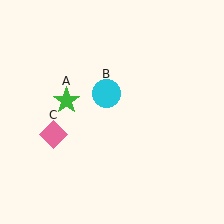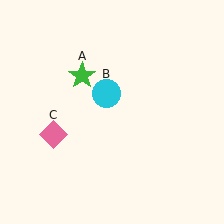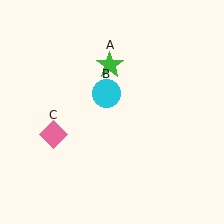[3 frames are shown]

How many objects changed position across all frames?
1 object changed position: green star (object A).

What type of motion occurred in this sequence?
The green star (object A) rotated clockwise around the center of the scene.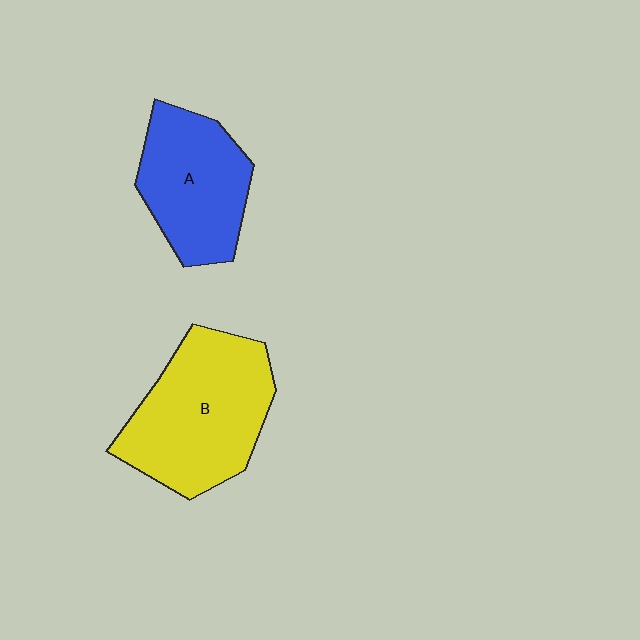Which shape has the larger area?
Shape B (yellow).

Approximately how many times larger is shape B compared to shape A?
Approximately 1.3 times.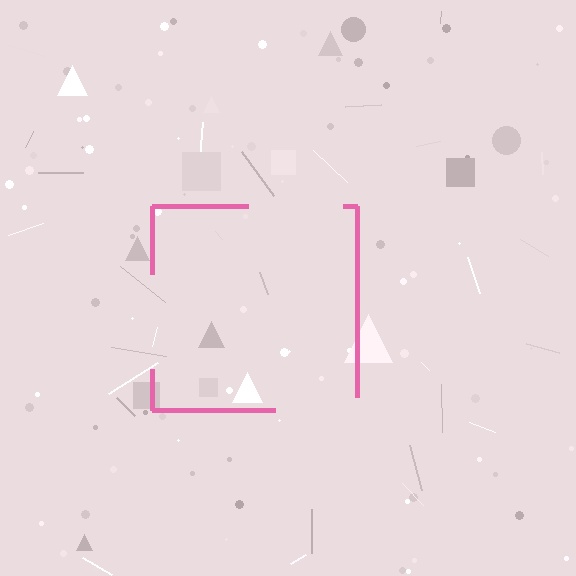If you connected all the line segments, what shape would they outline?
They would outline a square.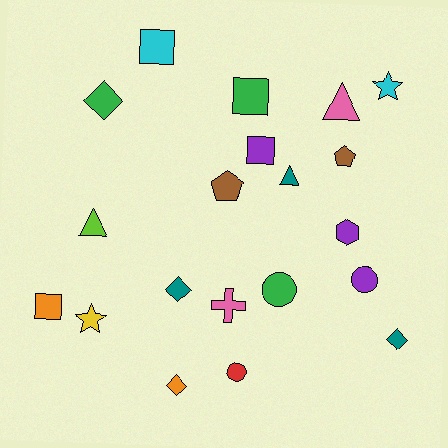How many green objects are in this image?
There are 3 green objects.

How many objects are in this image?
There are 20 objects.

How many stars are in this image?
There are 2 stars.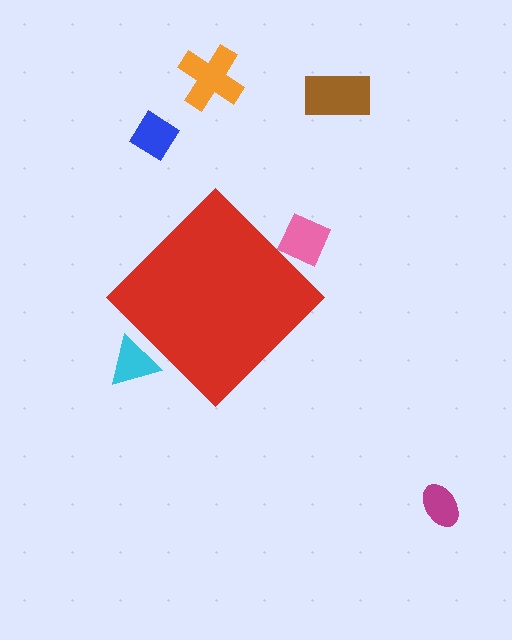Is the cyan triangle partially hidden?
Yes, the cyan triangle is partially hidden behind the red diamond.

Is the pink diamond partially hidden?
Yes, the pink diamond is partially hidden behind the red diamond.